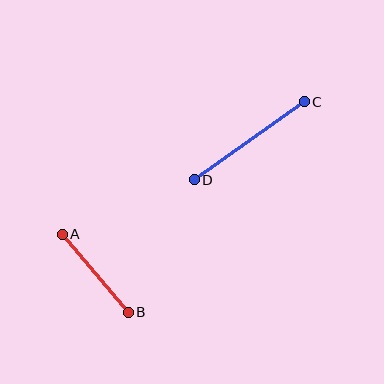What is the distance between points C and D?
The distance is approximately 135 pixels.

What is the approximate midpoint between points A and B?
The midpoint is at approximately (95, 273) pixels.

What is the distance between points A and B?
The distance is approximately 102 pixels.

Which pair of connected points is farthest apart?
Points C and D are farthest apart.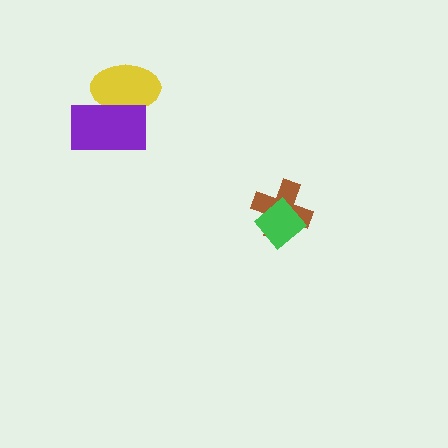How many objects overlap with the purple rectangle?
1 object overlaps with the purple rectangle.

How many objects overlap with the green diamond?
1 object overlaps with the green diamond.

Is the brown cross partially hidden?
Yes, it is partially covered by another shape.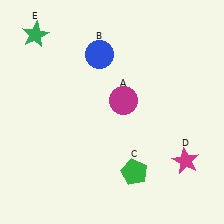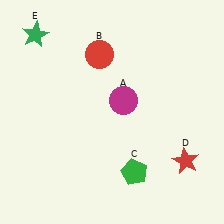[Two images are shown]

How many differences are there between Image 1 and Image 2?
There are 2 differences between the two images.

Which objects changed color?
B changed from blue to red. D changed from magenta to red.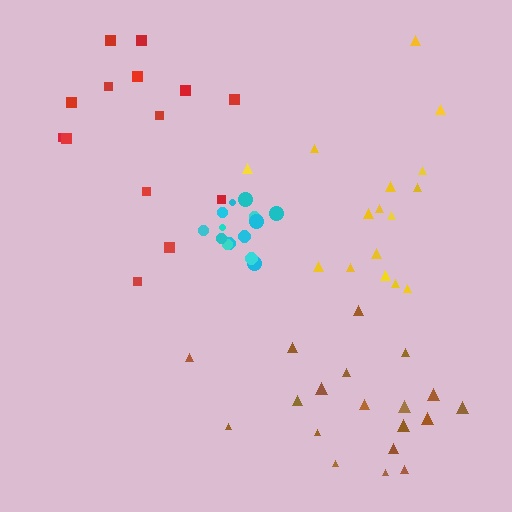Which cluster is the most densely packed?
Cyan.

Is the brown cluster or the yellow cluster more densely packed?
Brown.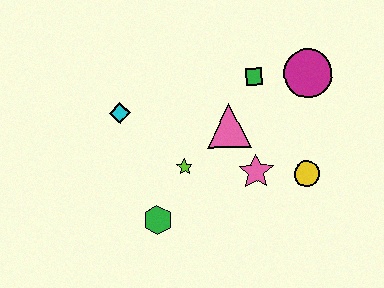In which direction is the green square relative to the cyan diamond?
The green square is to the right of the cyan diamond.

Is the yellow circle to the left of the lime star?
No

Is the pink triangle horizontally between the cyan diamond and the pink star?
Yes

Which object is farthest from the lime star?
The magenta circle is farthest from the lime star.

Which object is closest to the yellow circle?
The pink star is closest to the yellow circle.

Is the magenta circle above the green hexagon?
Yes